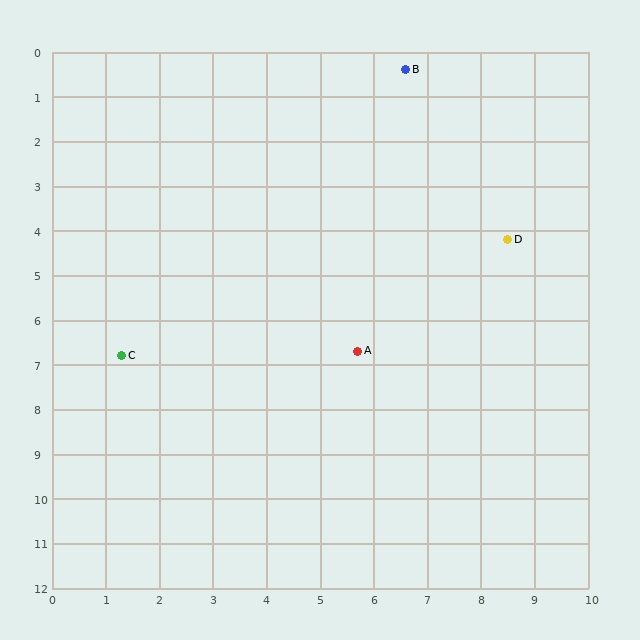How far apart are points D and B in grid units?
Points D and B are about 4.2 grid units apart.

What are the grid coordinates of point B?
Point B is at approximately (6.6, 0.4).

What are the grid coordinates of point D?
Point D is at approximately (8.5, 4.2).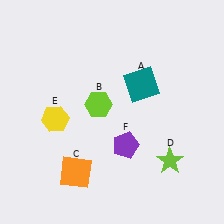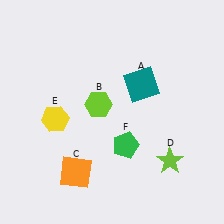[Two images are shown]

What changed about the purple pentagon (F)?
In Image 1, F is purple. In Image 2, it changed to green.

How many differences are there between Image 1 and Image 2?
There is 1 difference between the two images.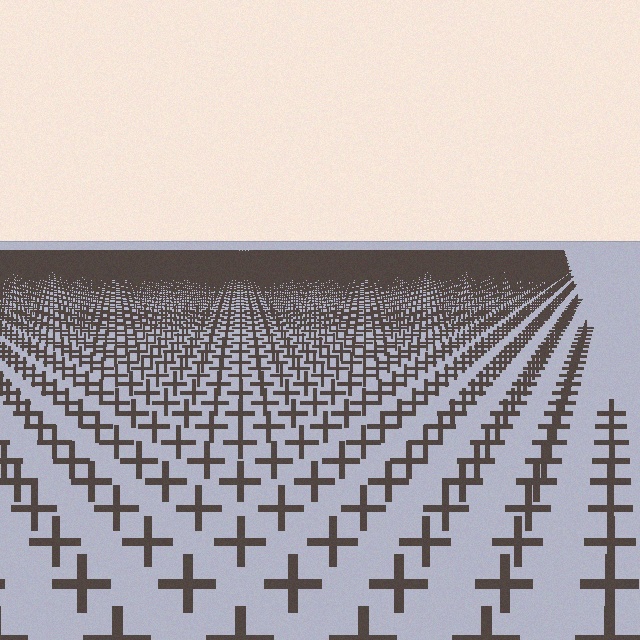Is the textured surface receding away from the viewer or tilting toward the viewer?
The surface is receding away from the viewer. Texture elements get smaller and denser toward the top.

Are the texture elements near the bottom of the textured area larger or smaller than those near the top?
Larger. Near the bottom, elements are closer to the viewer and appear at a bigger on-screen size.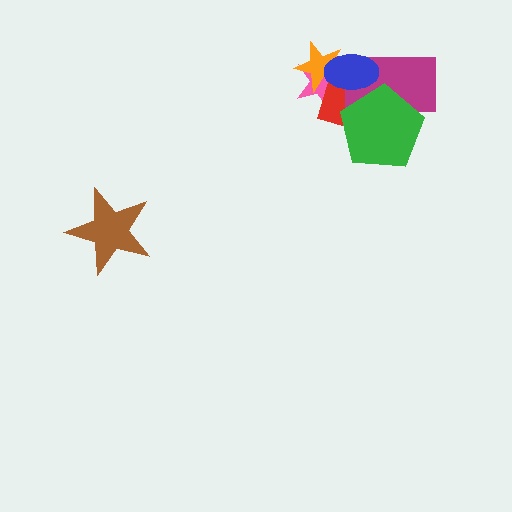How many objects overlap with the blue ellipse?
5 objects overlap with the blue ellipse.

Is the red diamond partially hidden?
Yes, it is partially covered by another shape.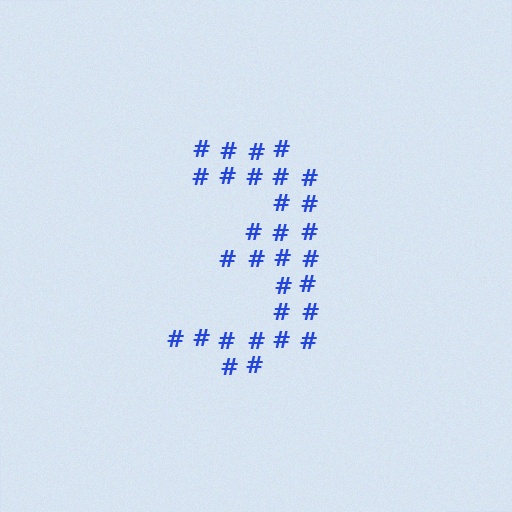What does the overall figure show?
The overall figure shows the digit 3.